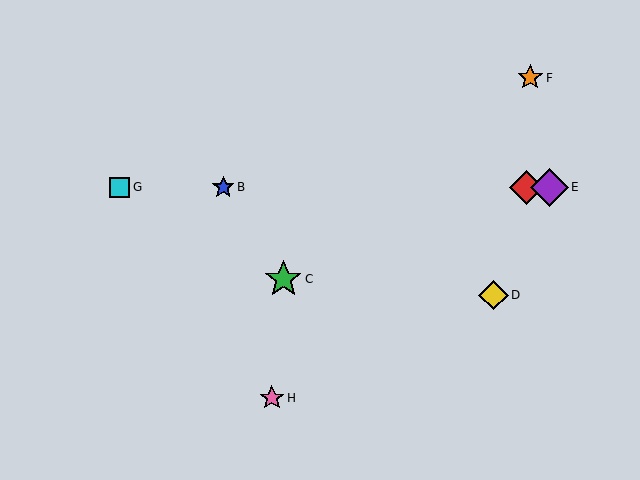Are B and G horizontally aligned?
Yes, both are at y≈187.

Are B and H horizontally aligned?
No, B is at y≈187 and H is at y≈398.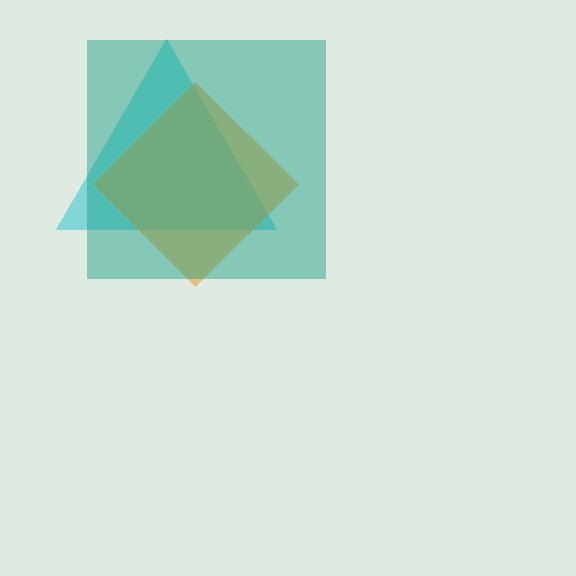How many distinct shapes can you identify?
There are 3 distinct shapes: a cyan triangle, an orange diamond, a teal square.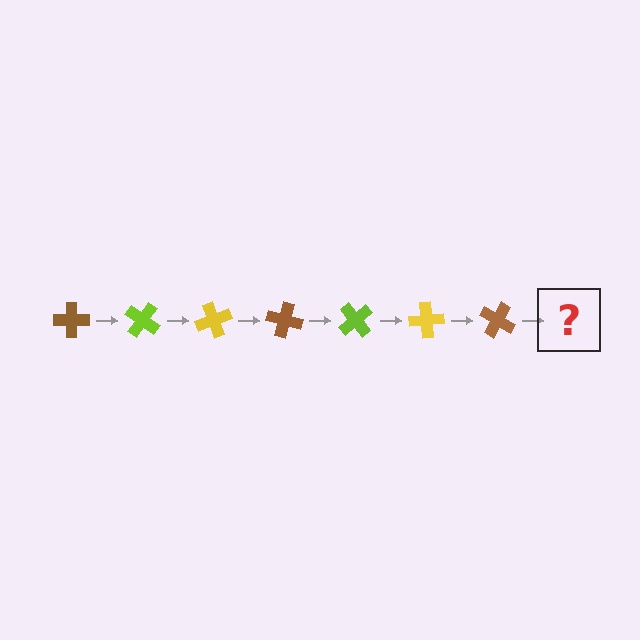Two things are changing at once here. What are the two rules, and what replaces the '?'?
The two rules are that it rotates 35 degrees each step and the color cycles through brown, lime, and yellow. The '?' should be a lime cross, rotated 245 degrees from the start.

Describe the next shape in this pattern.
It should be a lime cross, rotated 245 degrees from the start.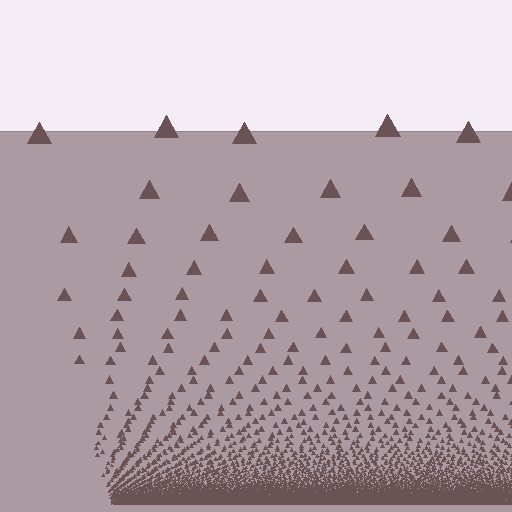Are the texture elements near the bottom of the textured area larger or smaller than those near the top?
Smaller. The gradient is inverted — elements near the bottom are smaller and denser.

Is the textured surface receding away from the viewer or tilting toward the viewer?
The surface appears to tilt toward the viewer. Texture elements get larger and sparser toward the top.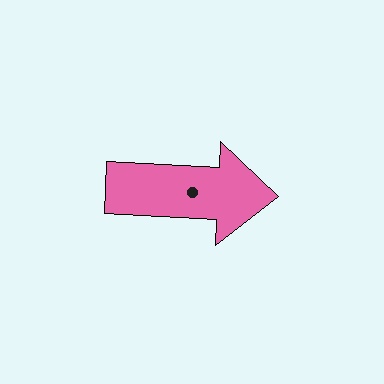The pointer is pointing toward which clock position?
Roughly 3 o'clock.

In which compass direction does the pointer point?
East.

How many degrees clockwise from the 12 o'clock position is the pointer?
Approximately 93 degrees.